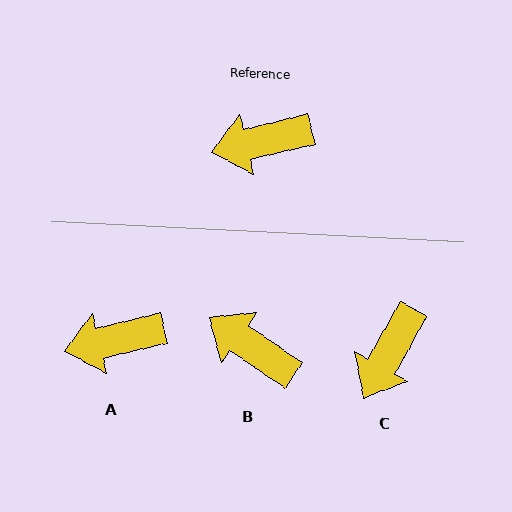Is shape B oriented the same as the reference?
No, it is off by about 48 degrees.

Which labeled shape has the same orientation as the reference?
A.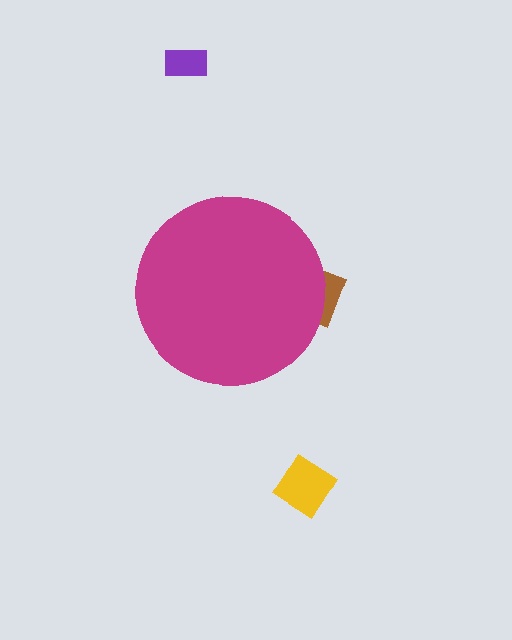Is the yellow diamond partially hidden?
No, the yellow diamond is fully visible.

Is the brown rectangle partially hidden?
Yes, the brown rectangle is partially hidden behind the magenta circle.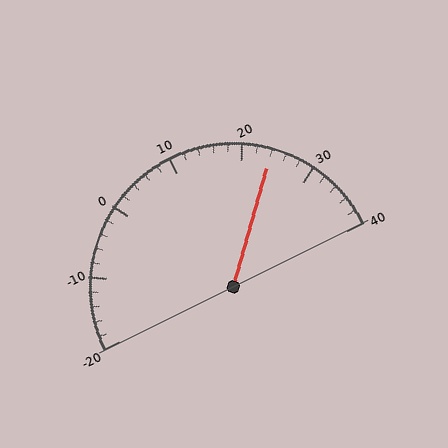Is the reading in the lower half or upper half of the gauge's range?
The reading is in the upper half of the range (-20 to 40).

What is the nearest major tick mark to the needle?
The nearest major tick mark is 20.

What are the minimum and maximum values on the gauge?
The gauge ranges from -20 to 40.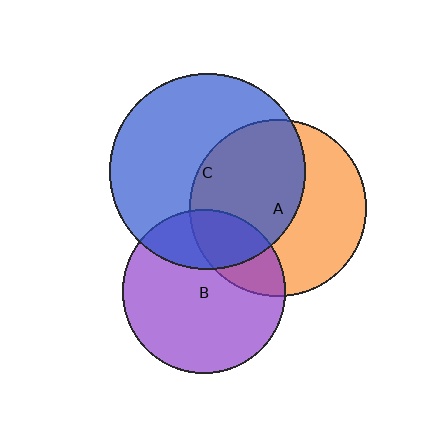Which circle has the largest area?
Circle C (blue).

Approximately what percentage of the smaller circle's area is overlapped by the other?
Approximately 25%.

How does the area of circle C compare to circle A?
Approximately 1.2 times.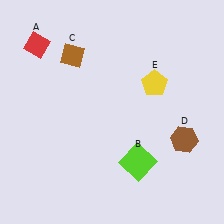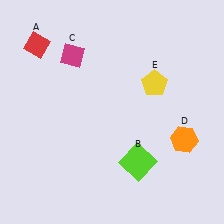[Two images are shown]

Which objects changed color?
C changed from brown to magenta. D changed from brown to orange.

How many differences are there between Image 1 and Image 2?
There are 2 differences between the two images.